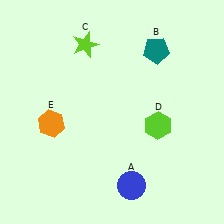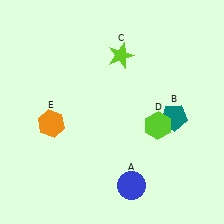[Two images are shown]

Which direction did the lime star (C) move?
The lime star (C) moved right.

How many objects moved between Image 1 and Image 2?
2 objects moved between the two images.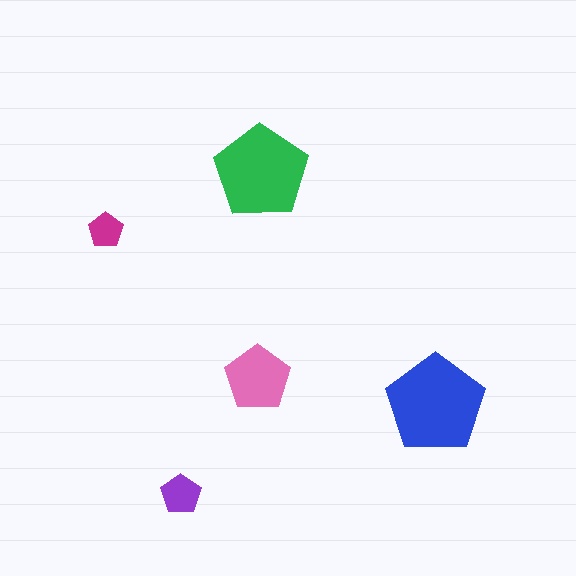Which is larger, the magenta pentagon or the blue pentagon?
The blue one.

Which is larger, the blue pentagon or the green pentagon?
The blue one.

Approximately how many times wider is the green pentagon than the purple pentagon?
About 2.5 times wider.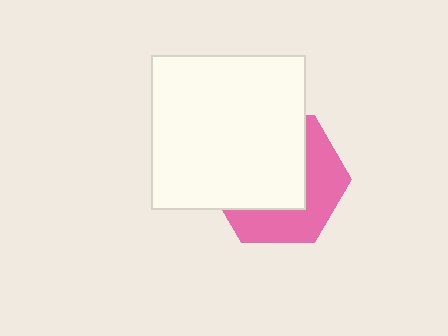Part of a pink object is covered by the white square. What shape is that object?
It is a hexagon.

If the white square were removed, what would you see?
You would see the complete pink hexagon.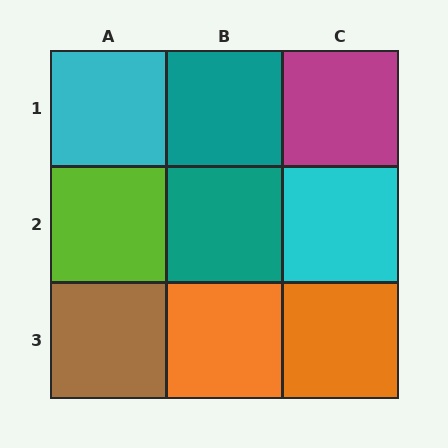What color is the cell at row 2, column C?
Cyan.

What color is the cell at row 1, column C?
Magenta.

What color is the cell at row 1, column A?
Cyan.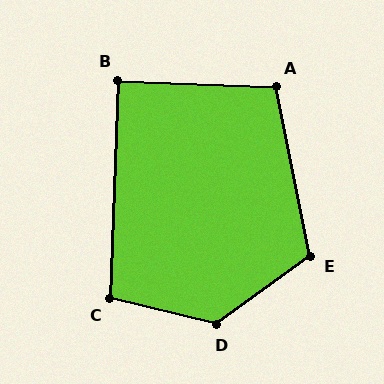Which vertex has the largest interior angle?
D, at approximately 130 degrees.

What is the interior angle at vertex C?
Approximately 102 degrees (obtuse).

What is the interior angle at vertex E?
Approximately 115 degrees (obtuse).